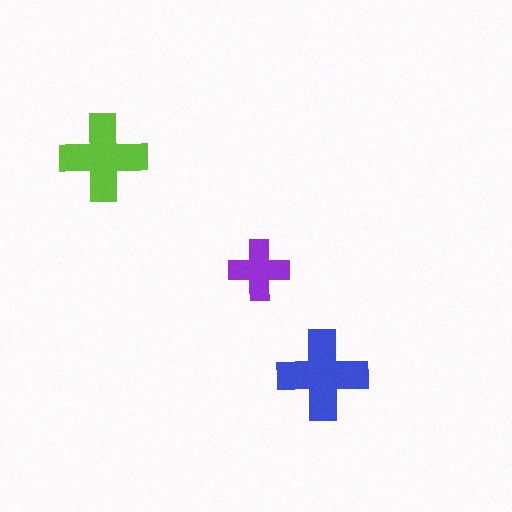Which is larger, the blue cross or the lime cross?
The blue one.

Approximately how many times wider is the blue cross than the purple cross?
About 1.5 times wider.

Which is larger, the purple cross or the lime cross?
The lime one.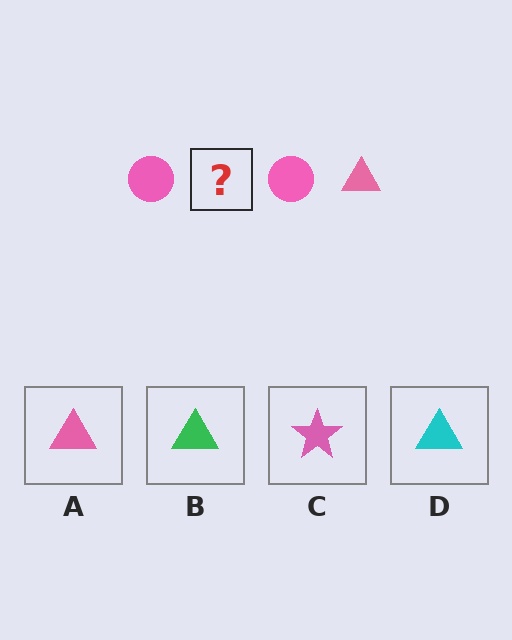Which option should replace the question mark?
Option A.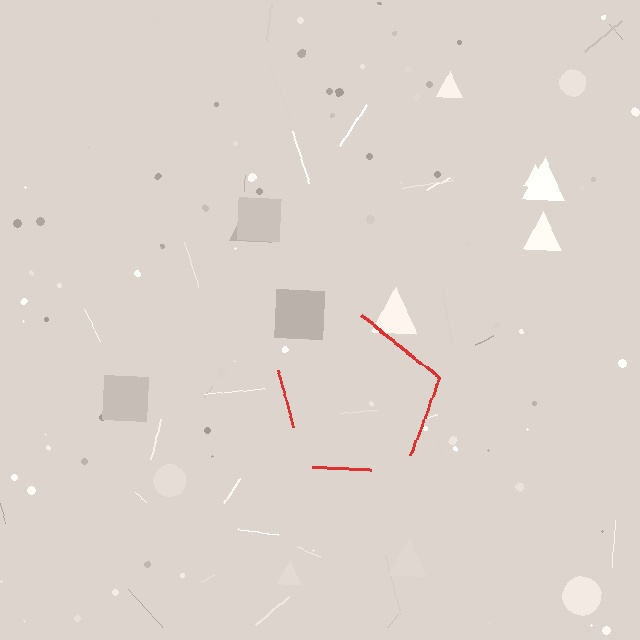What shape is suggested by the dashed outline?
The dashed outline suggests a pentagon.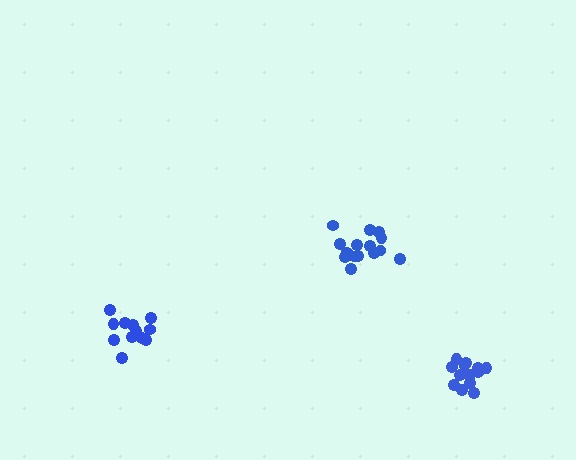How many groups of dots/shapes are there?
There are 3 groups.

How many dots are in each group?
Group 1: 12 dots, Group 2: 15 dots, Group 3: 13 dots (40 total).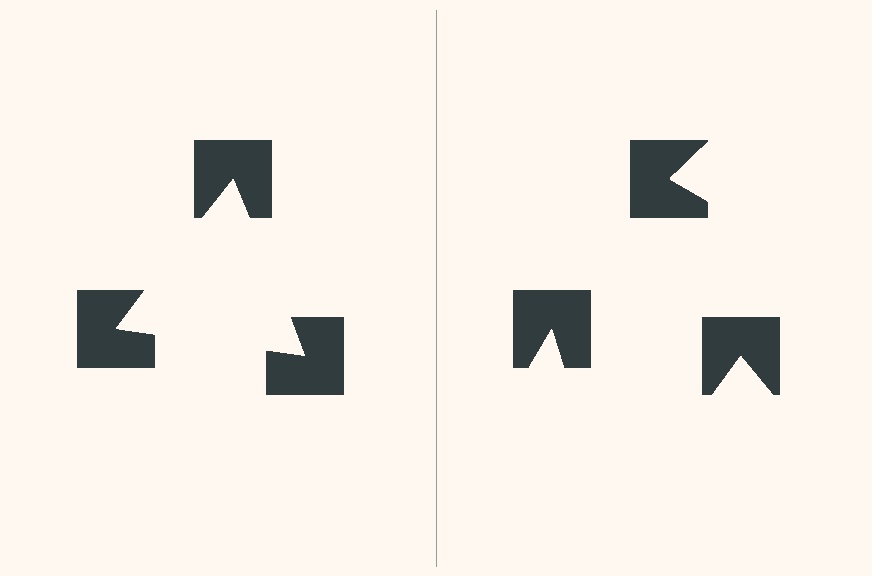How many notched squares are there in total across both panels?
6 — 3 on each side.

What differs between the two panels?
The notched squares are positioned identically on both sides; only the wedge orientations differ. On the left they align to a triangle; on the right they are misaligned.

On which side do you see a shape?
An illusory triangle appears on the left side. On the right side the wedge cuts are rotated, so no coherent shape forms.